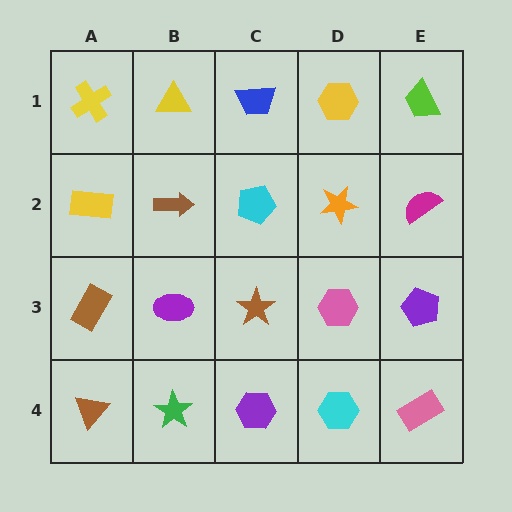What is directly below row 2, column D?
A pink hexagon.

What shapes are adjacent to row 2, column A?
A yellow cross (row 1, column A), a brown rectangle (row 3, column A), a brown arrow (row 2, column B).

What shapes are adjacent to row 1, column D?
An orange star (row 2, column D), a blue trapezoid (row 1, column C), a lime trapezoid (row 1, column E).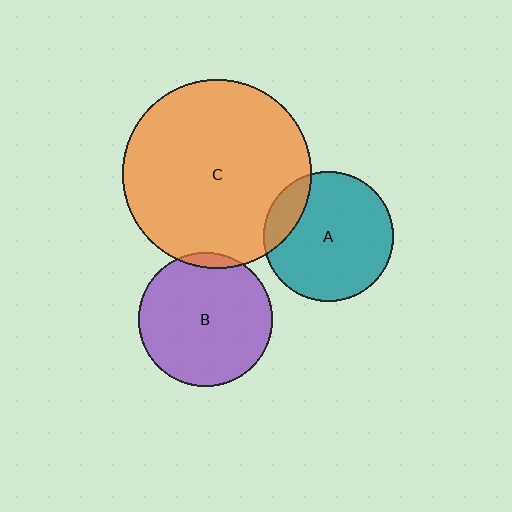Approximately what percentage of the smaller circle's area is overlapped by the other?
Approximately 5%.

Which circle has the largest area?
Circle C (orange).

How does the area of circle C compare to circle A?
Approximately 2.1 times.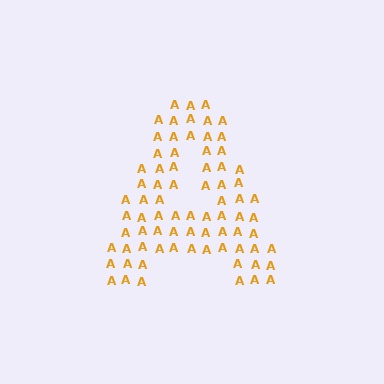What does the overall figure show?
The overall figure shows the letter A.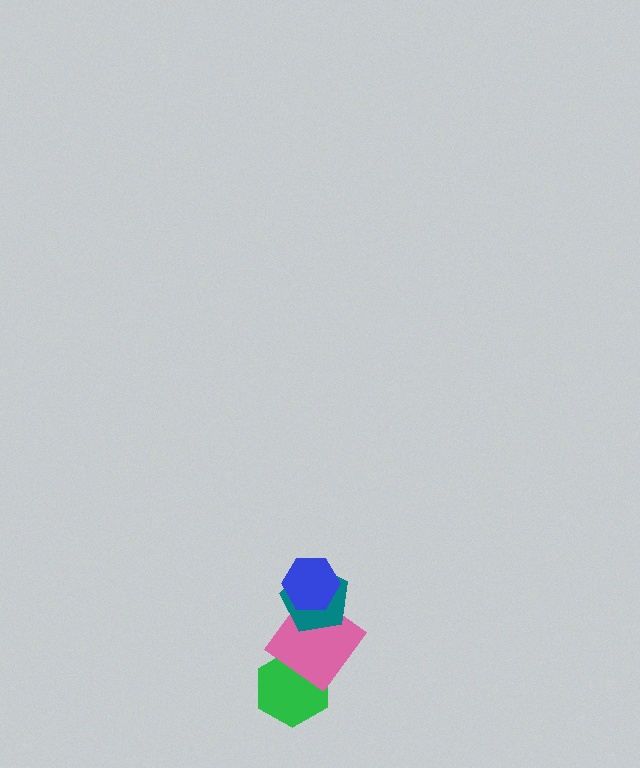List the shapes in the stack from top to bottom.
From top to bottom: the blue hexagon, the teal pentagon, the pink diamond, the green hexagon.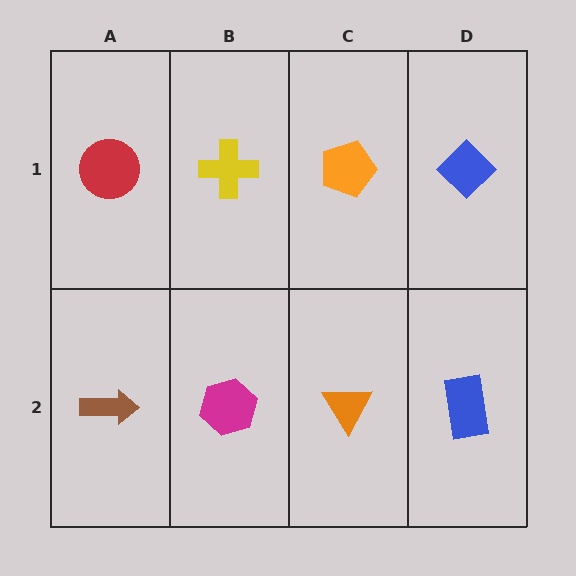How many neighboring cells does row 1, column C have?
3.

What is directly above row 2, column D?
A blue diamond.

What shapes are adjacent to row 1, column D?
A blue rectangle (row 2, column D), an orange pentagon (row 1, column C).